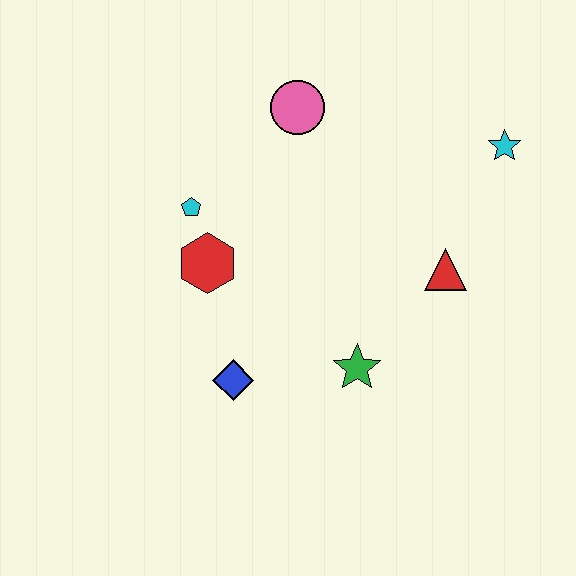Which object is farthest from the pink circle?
The blue diamond is farthest from the pink circle.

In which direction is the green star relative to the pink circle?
The green star is below the pink circle.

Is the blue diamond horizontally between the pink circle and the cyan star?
No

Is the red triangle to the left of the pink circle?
No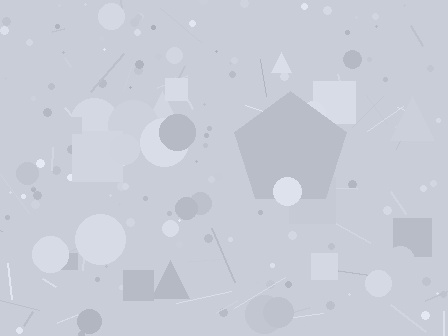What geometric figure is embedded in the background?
A pentagon is embedded in the background.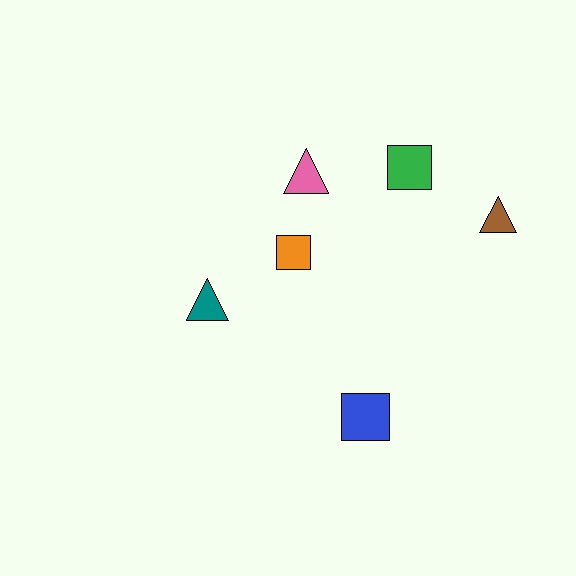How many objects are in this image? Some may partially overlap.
There are 6 objects.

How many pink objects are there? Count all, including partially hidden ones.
There is 1 pink object.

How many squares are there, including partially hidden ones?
There are 3 squares.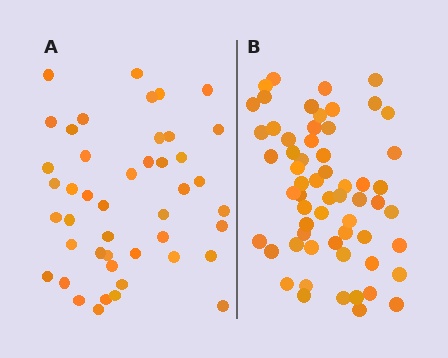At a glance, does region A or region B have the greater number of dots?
Region B (the right region) has more dots.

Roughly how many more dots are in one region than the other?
Region B has approximately 15 more dots than region A.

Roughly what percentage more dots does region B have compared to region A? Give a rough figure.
About 35% more.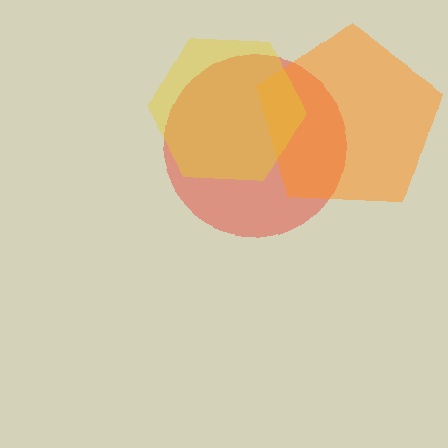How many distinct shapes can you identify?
There are 3 distinct shapes: a red circle, an orange pentagon, a yellow hexagon.